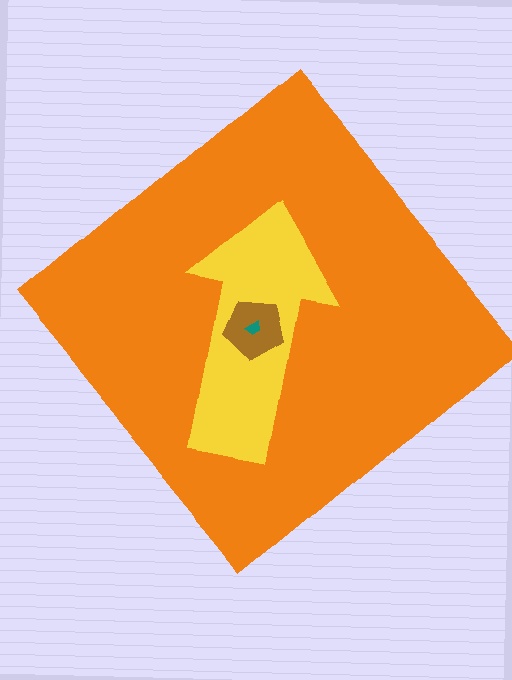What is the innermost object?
The teal trapezoid.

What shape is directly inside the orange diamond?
The yellow arrow.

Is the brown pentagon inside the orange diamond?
Yes.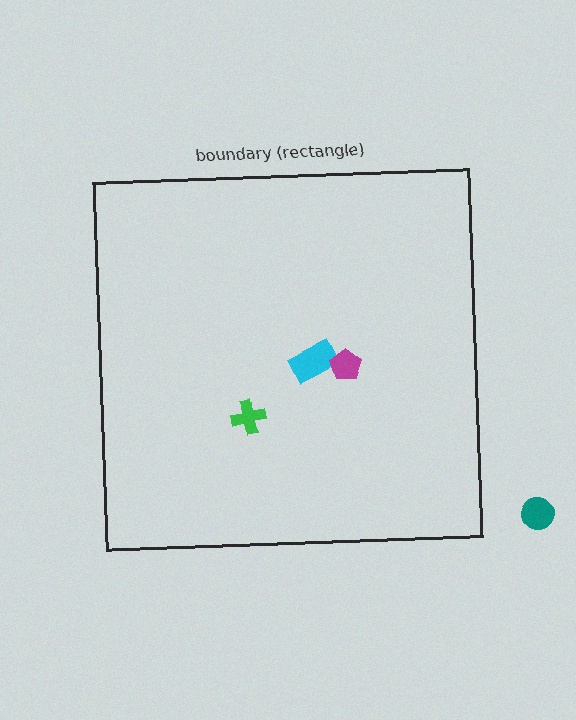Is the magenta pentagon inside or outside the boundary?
Inside.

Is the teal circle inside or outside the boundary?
Outside.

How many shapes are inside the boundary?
3 inside, 1 outside.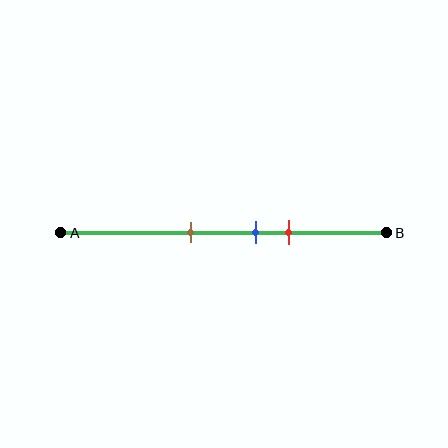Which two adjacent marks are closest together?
The blue and red marks are the closest adjacent pair.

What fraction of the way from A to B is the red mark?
The red mark is approximately 70% (0.7) of the way from A to B.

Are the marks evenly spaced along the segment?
Yes, the marks are approximately evenly spaced.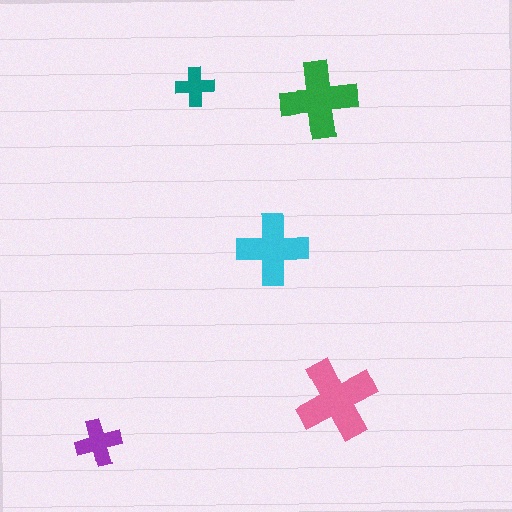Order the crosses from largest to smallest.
the pink one, the green one, the cyan one, the purple one, the teal one.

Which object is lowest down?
The purple cross is bottommost.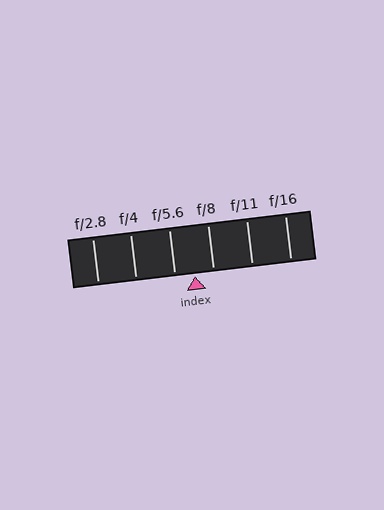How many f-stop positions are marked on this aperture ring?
There are 6 f-stop positions marked.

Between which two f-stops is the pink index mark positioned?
The index mark is between f/5.6 and f/8.